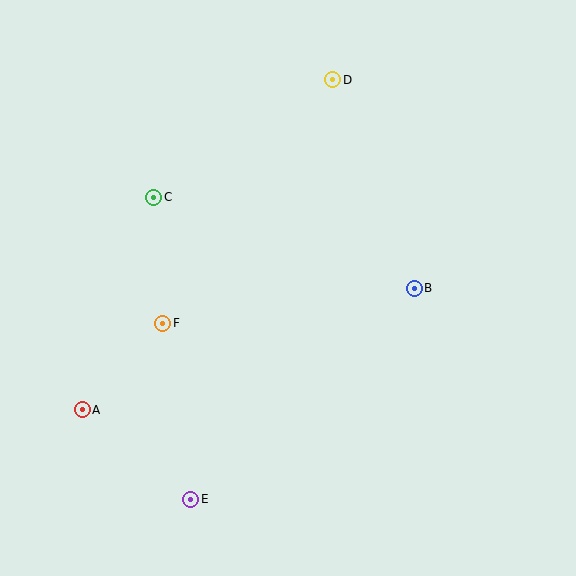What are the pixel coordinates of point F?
Point F is at (163, 323).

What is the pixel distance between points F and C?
The distance between F and C is 126 pixels.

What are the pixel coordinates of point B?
Point B is at (414, 288).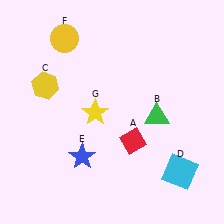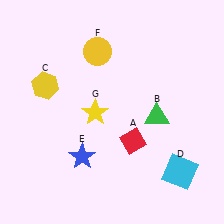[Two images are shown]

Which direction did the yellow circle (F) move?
The yellow circle (F) moved right.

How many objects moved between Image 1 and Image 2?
1 object moved between the two images.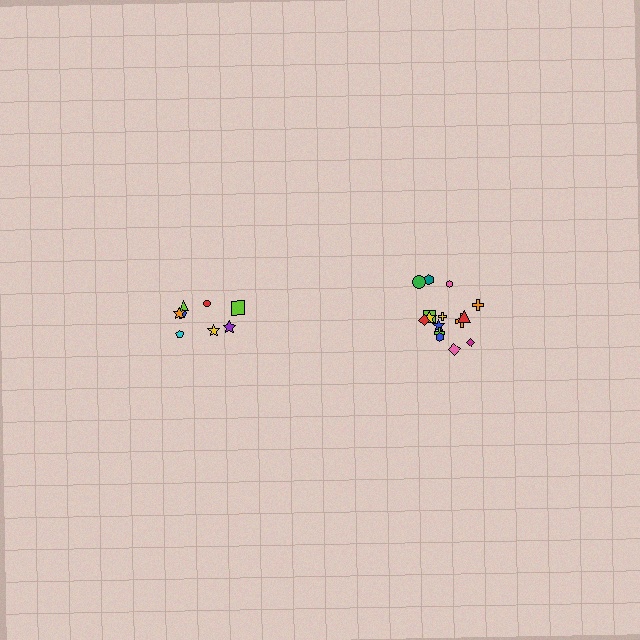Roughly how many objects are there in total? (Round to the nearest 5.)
Roughly 25 objects in total.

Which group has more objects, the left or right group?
The right group.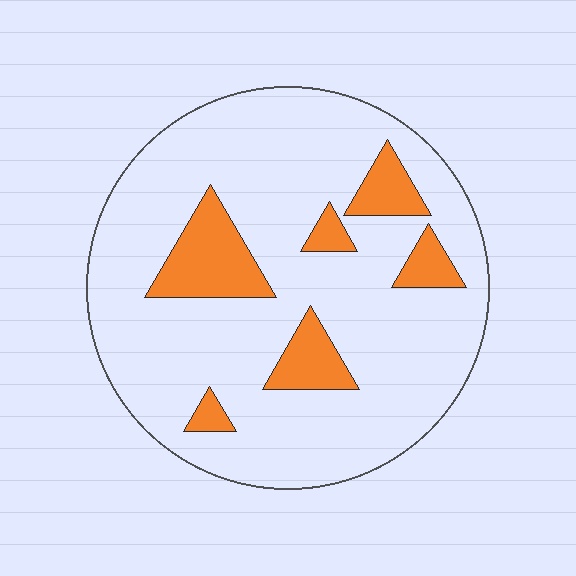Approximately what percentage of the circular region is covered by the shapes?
Approximately 15%.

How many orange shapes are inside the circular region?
6.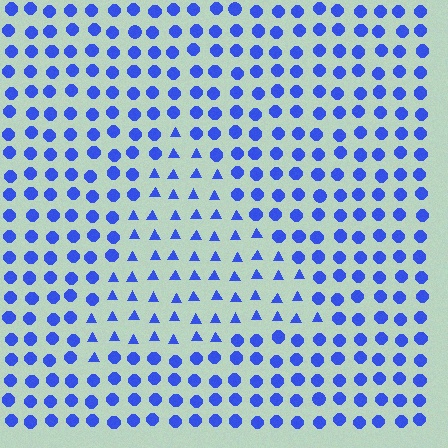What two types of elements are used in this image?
The image uses triangles inside the triangle region and circles outside it.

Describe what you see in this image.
The image is filled with small blue elements arranged in a uniform grid. A triangle-shaped region contains triangles, while the surrounding area contains circles. The boundary is defined purely by the change in element shape.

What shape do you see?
I see a triangle.